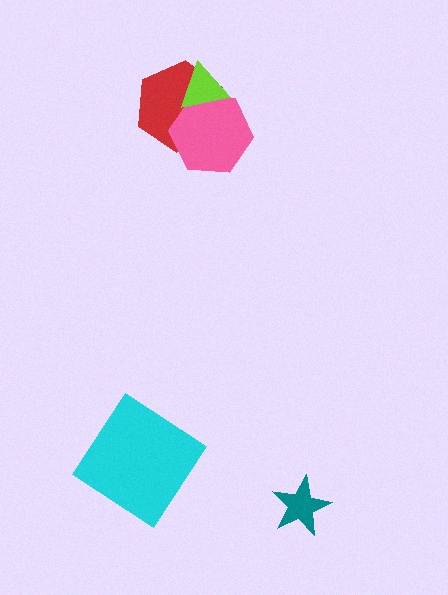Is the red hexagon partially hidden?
Yes, it is partially covered by another shape.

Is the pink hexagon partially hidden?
Yes, it is partially covered by another shape.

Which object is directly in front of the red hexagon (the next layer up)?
The pink hexagon is directly in front of the red hexagon.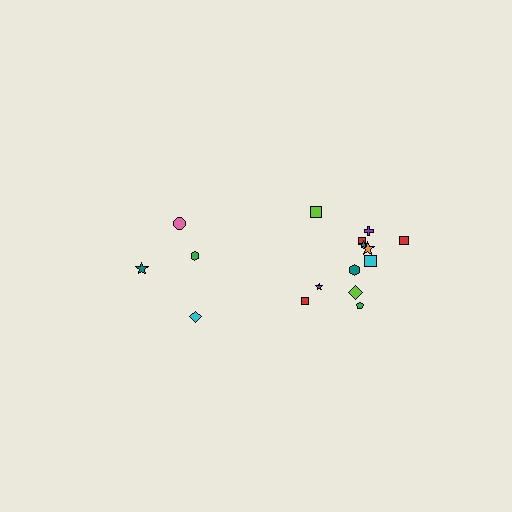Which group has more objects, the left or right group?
The right group.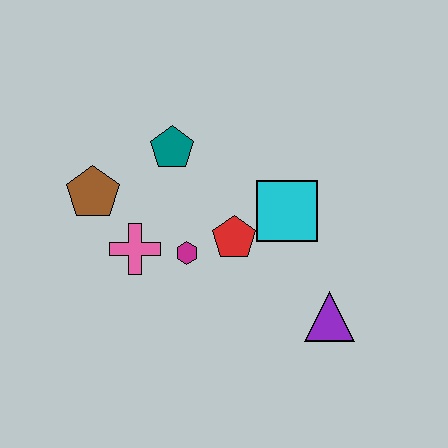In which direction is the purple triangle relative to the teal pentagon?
The purple triangle is below the teal pentagon.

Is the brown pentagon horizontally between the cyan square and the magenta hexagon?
No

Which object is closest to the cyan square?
The red pentagon is closest to the cyan square.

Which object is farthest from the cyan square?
The brown pentagon is farthest from the cyan square.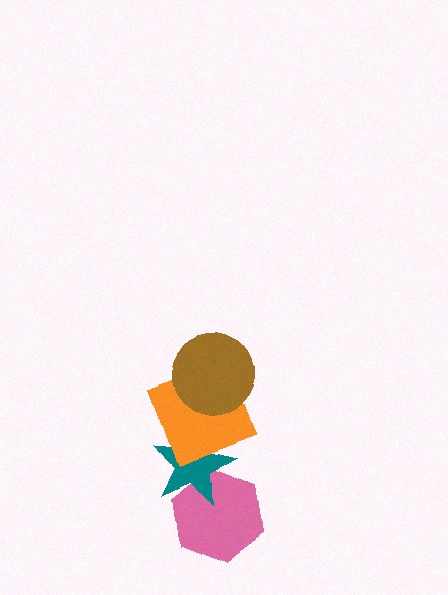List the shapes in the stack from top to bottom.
From top to bottom: the brown circle, the orange square, the teal star, the pink hexagon.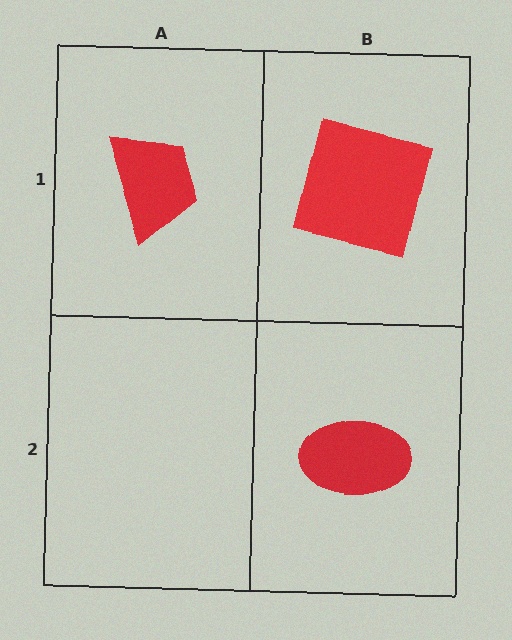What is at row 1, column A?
A red trapezoid.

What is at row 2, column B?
A red ellipse.